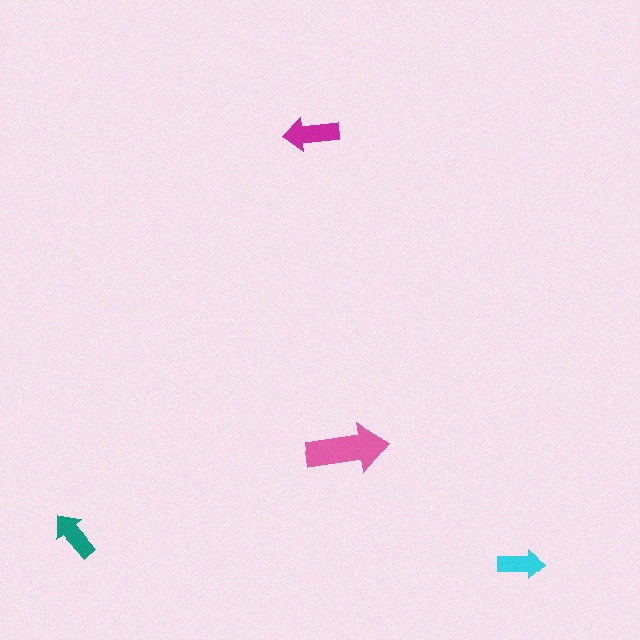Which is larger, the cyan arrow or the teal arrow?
The teal one.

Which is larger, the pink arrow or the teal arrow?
The pink one.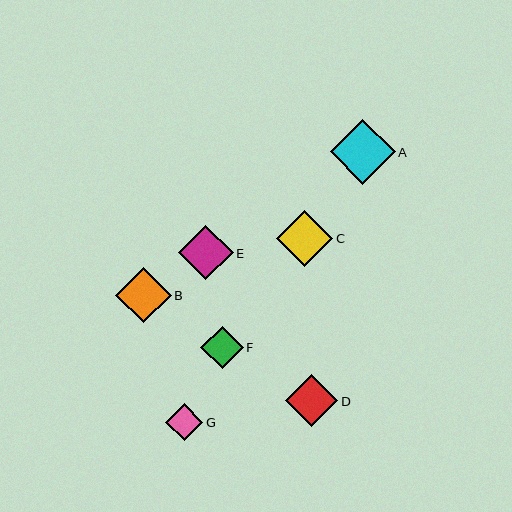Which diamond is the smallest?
Diamond G is the smallest with a size of approximately 37 pixels.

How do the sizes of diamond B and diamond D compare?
Diamond B and diamond D are approximately the same size.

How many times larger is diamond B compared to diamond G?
Diamond B is approximately 1.5 times the size of diamond G.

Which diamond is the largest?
Diamond A is the largest with a size of approximately 65 pixels.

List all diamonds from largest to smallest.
From largest to smallest: A, C, B, E, D, F, G.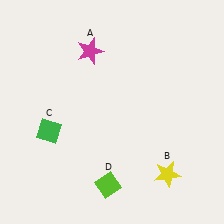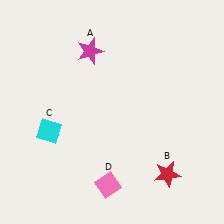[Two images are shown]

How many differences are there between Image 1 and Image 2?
There are 3 differences between the two images.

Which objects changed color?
B changed from yellow to red. C changed from green to cyan. D changed from lime to pink.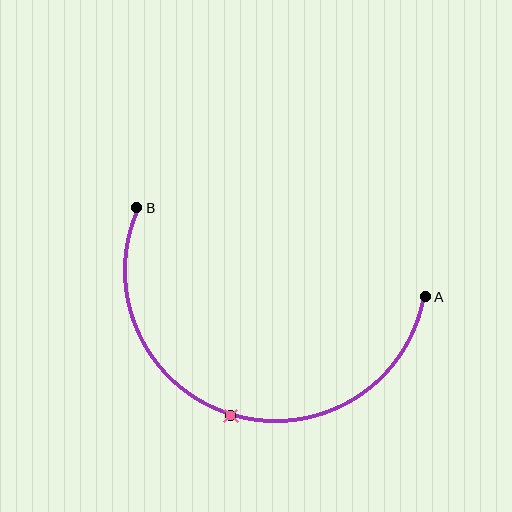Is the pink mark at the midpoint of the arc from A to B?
Yes. The pink mark lies on the arc at equal arc-length from both A and B — it is the arc midpoint.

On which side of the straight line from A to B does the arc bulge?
The arc bulges below the straight line connecting A and B.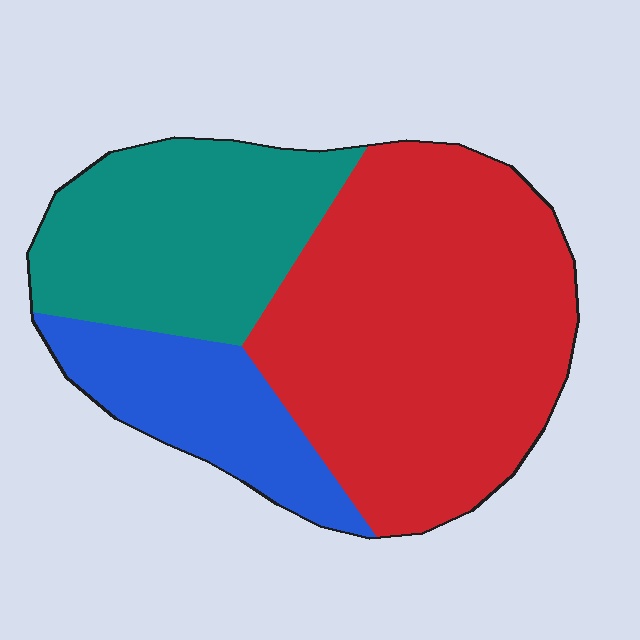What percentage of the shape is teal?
Teal takes up about one quarter (1/4) of the shape.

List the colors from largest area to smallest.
From largest to smallest: red, teal, blue.